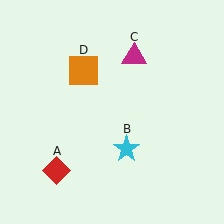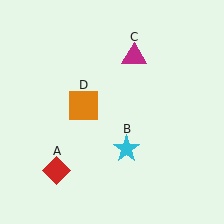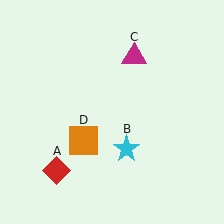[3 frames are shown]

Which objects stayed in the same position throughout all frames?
Red diamond (object A) and cyan star (object B) and magenta triangle (object C) remained stationary.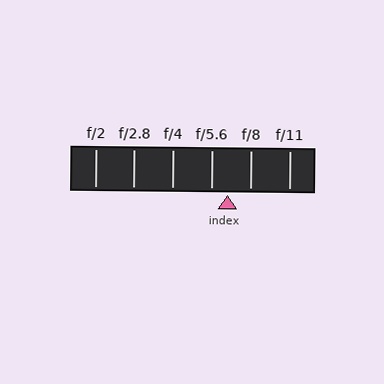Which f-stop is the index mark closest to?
The index mark is closest to f/5.6.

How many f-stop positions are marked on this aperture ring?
There are 6 f-stop positions marked.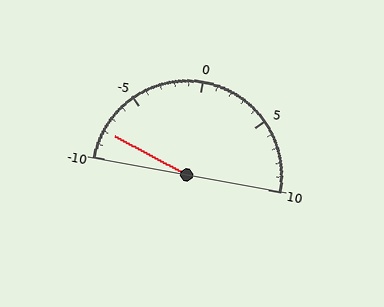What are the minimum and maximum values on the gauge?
The gauge ranges from -10 to 10.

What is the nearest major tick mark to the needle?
The nearest major tick mark is -10.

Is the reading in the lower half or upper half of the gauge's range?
The reading is in the lower half of the range (-10 to 10).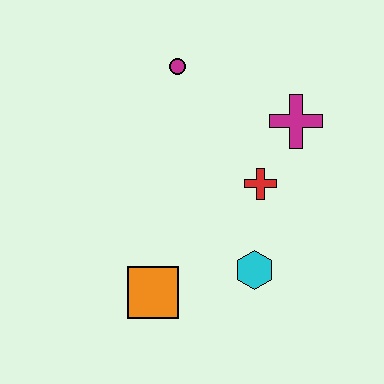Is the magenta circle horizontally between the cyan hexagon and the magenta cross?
No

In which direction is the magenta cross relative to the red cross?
The magenta cross is above the red cross.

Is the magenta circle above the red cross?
Yes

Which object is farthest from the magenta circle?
The orange square is farthest from the magenta circle.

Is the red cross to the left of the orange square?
No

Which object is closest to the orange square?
The cyan hexagon is closest to the orange square.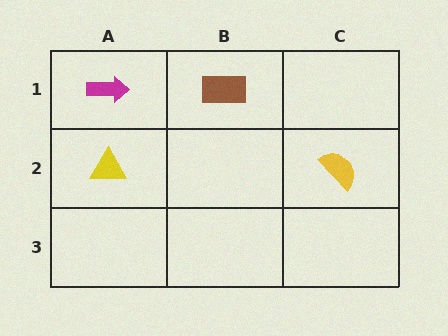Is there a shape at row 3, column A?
No, that cell is empty.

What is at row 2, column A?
A yellow triangle.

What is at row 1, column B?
A brown rectangle.